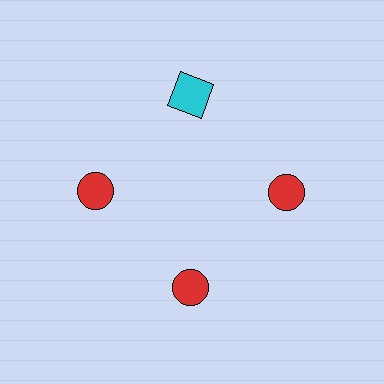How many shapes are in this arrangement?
There are 4 shapes arranged in a ring pattern.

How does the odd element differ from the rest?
It differs in both color (cyan instead of red) and shape (square instead of circle).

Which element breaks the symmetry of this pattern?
The cyan square at roughly the 12 o'clock position breaks the symmetry. All other shapes are red circles.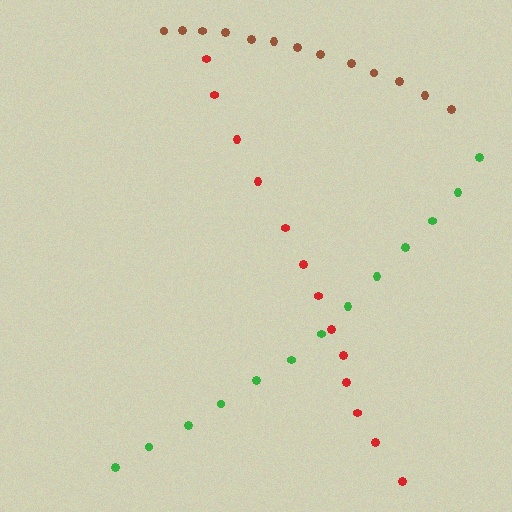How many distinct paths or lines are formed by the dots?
There are 3 distinct paths.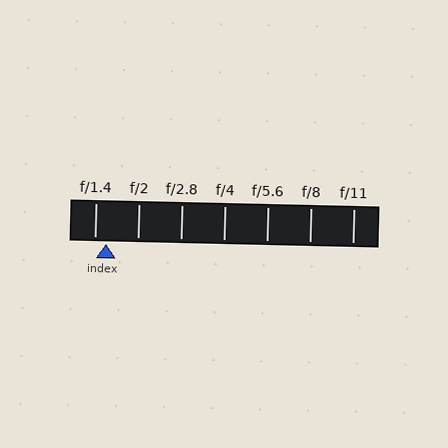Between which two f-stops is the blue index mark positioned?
The index mark is between f/1.4 and f/2.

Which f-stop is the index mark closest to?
The index mark is closest to f/1.4.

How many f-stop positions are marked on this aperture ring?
There are 7 f-stop positions marked.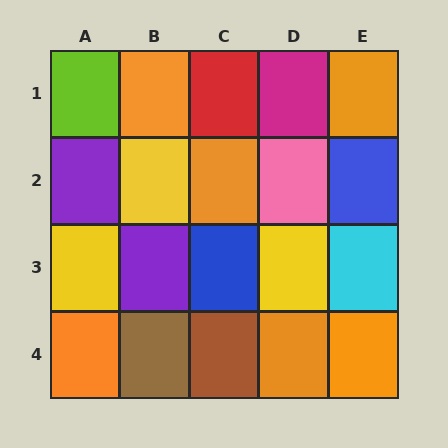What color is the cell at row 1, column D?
Magenta.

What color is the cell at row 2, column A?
Purple.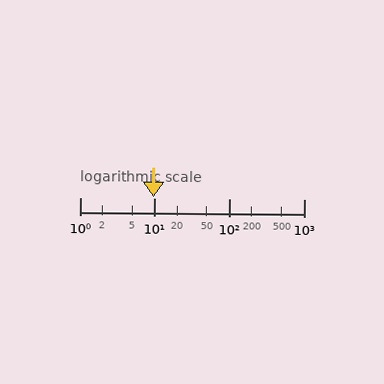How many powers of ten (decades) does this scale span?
The scale spans 3 decades, from 1 to 1000.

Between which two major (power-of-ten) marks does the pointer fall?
The pointer is between 1 and 10.